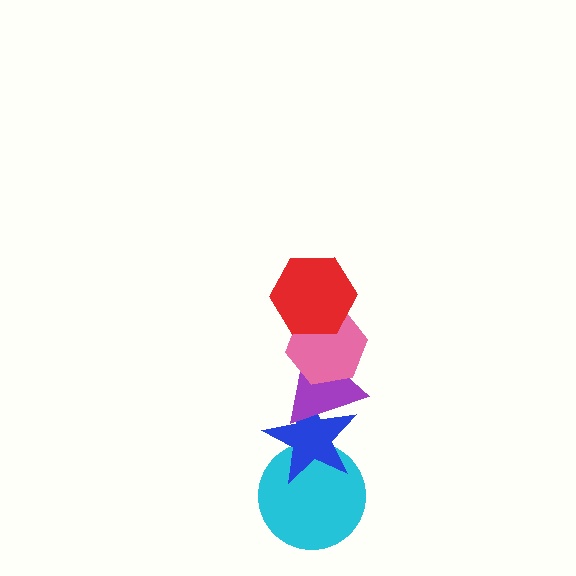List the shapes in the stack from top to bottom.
From top to bottom: the red hexagon, the pink hexagon, the purple triangle, the blue star, the cyan circle.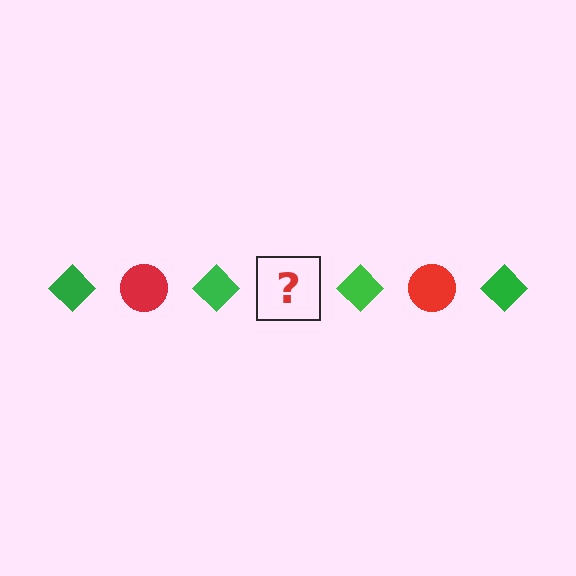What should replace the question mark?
The question mark should be replaced with a red circle.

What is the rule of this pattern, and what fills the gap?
The rule is that the pattern alternates between green diamond and red circle. The gap should be filled with a red circle.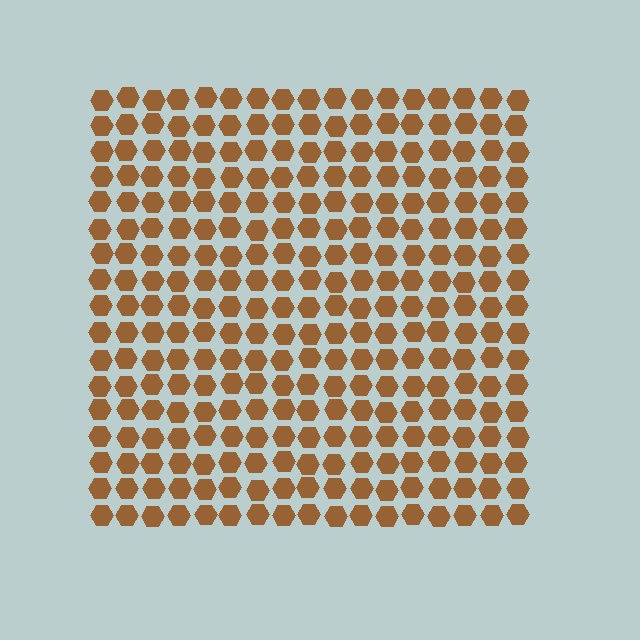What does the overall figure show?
The overall figure shows a square.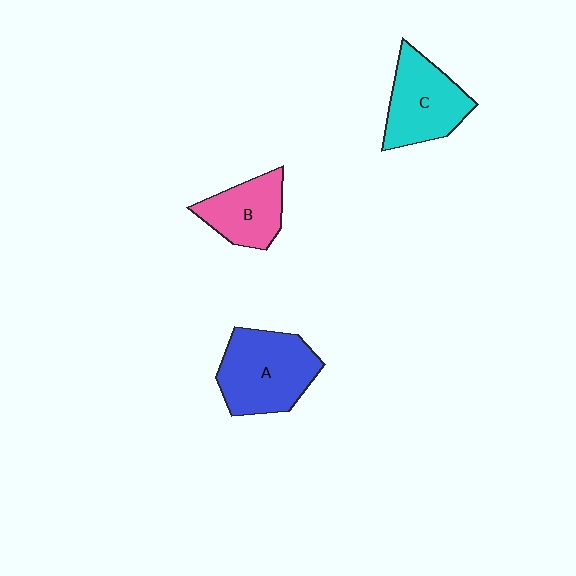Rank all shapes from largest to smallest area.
From largest to smallest: A (blue), C (cyan), B (pink).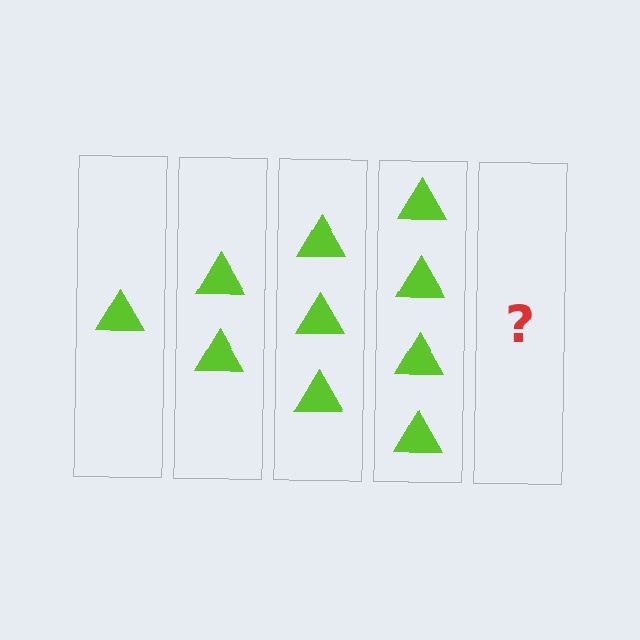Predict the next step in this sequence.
The next step is 5 triangles.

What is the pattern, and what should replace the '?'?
The pattern is that each step adds one more triangle. The '?' should be 5 triangles.